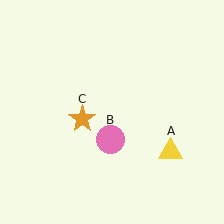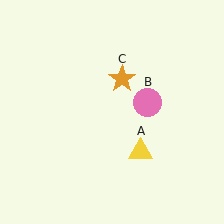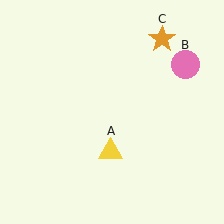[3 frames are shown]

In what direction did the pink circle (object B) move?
The pink circle (object B) moved up and to the right.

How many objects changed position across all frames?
3 objects changed position: yellow triangle (object A), pink circle (object B), orange star (object C).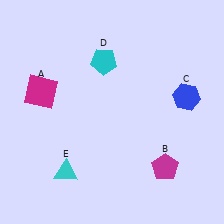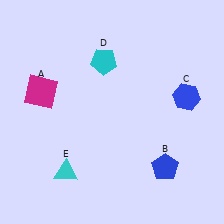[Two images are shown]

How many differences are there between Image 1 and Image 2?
There is 1 difference between the two images.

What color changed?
The pentagon (B) changed from magenta in Image 1 to blue in Image 2.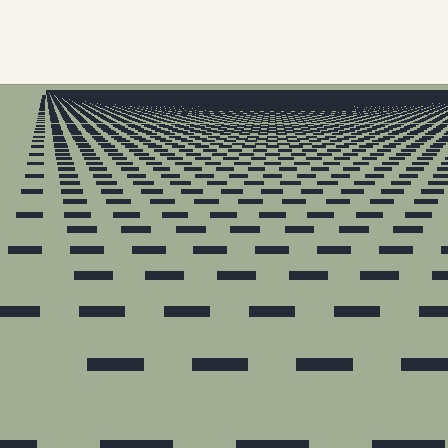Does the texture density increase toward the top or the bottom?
Density increases toward the top.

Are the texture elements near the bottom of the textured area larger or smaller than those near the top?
Larger. Near the bottom, elements are closer to the viewer and appear at a bigger on-screen size.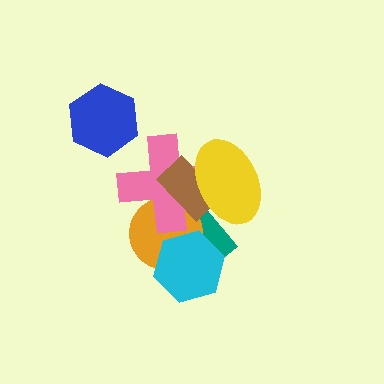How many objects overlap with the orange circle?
4 objects overlap with the orange circle.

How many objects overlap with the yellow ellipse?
3 objects overlap with the yellow ellipse.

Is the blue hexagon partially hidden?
No, no other shape covers it.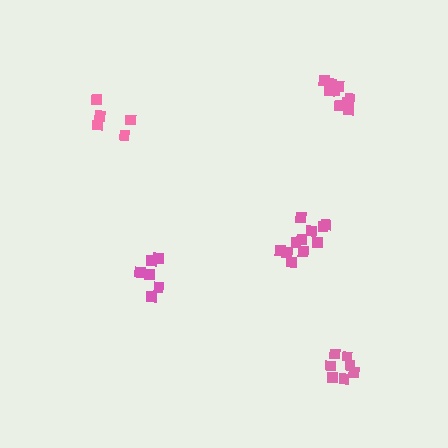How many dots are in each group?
Group 1: 6 dots, Group 2: 5 dots, Group 3: 9 dots, Group 4: 11 dots, Group 5: 7 dots (38 total).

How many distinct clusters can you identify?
There are 5 distinct clusters.